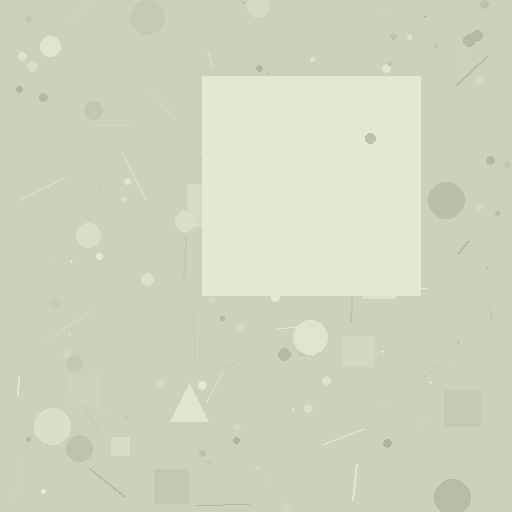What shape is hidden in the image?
A square is hidden in the image.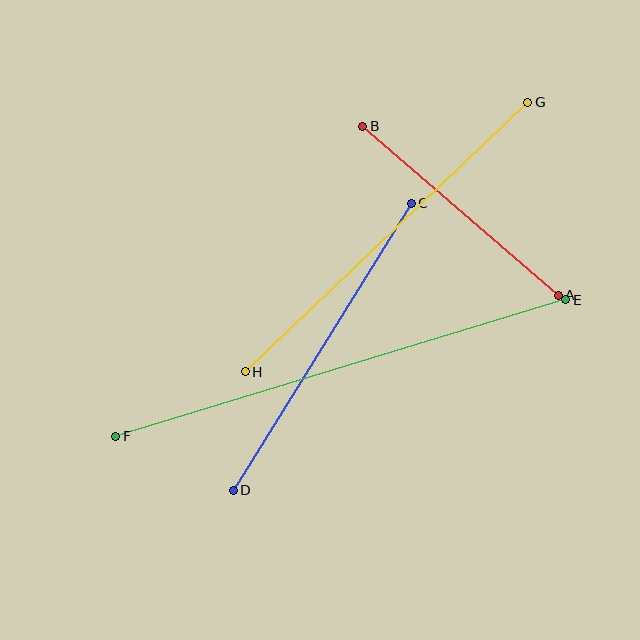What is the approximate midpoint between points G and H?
The midpoint is at approximately (386, 237) pixels.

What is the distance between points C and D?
The distance is approximately 338 pixels.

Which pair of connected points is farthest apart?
Points E and F are farthest apart.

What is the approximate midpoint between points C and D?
The midpoint is at approximately (322, 347) pixels.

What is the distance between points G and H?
The distance is approximately 390 pixels.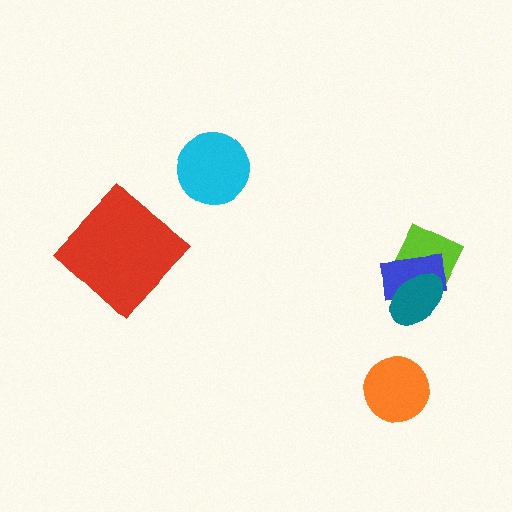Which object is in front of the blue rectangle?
The teal ellipse is in front of the blue rectangle.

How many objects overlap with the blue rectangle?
2 objects overlap with the blue rectangle.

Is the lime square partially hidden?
Yes, it is partially covered by another shape.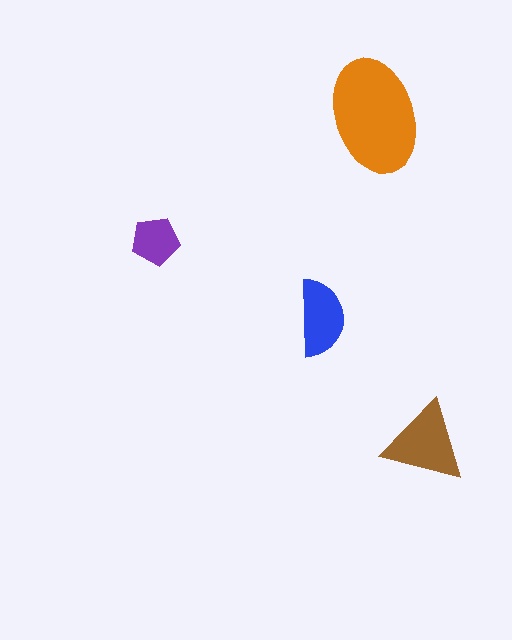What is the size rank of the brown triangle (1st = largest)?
2nd.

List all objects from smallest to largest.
The purple pentagon, the blue semicircle, the brown triangle, the orange ellipse.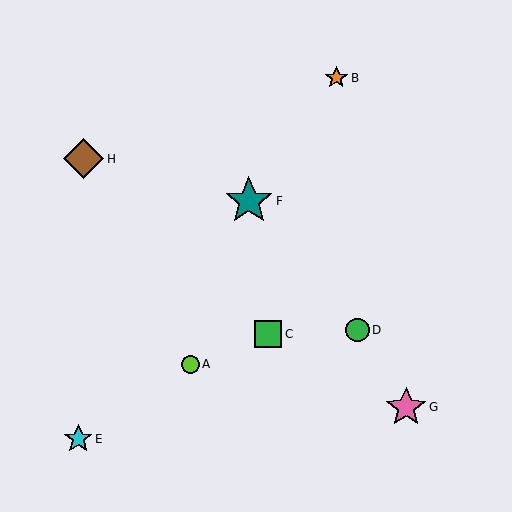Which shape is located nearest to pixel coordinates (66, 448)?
The cyan star (labeled E) at (78, 439) is nearest to that location.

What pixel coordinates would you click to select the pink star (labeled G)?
Click at (406, 407) to select the pink star G.